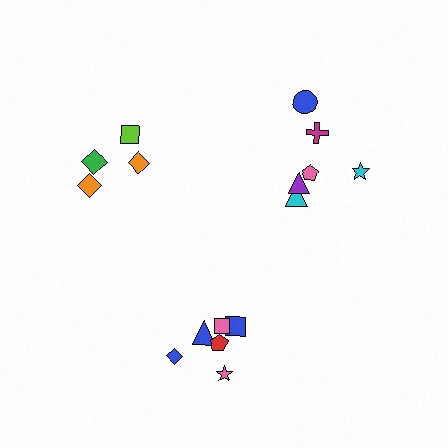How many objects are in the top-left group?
There are 4 objects.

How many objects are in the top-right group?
There are 6 objects.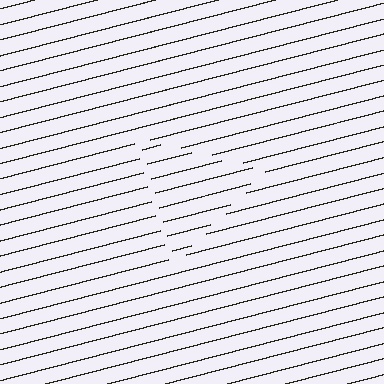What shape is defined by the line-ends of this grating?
An illusory triangle. The interior of the shape contains the same grating, shifted by half a period — the contour is defined by the phase discontinuity where line-ends from the inner and outer gratings abut.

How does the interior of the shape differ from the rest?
The interior of the shape contains the same grating, shifted by half a period — the contour is defined by the phase discontinuity where line-ends from the inner and outer gratings abut.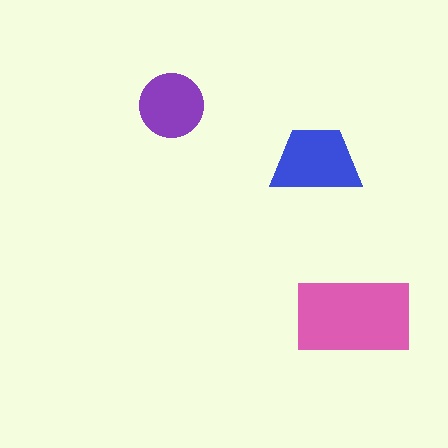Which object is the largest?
The pink rectangle.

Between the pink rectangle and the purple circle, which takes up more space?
The pink rectangle.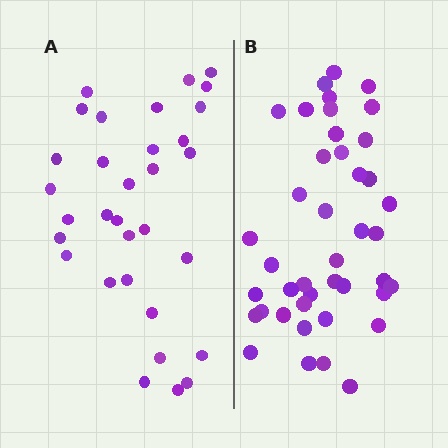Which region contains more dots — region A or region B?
Region B (the right region) has more dots.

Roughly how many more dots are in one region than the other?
Region B has roughly 10 or so more dots than region A.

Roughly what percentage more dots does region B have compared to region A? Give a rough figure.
About 30% more.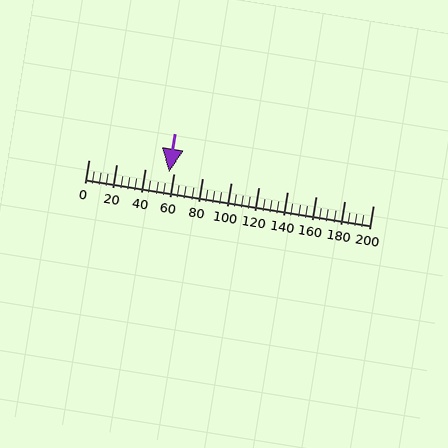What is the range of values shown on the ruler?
The ruler shows values from 0 to 200.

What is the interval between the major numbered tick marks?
The major tick marks are spaced 20 units apart.